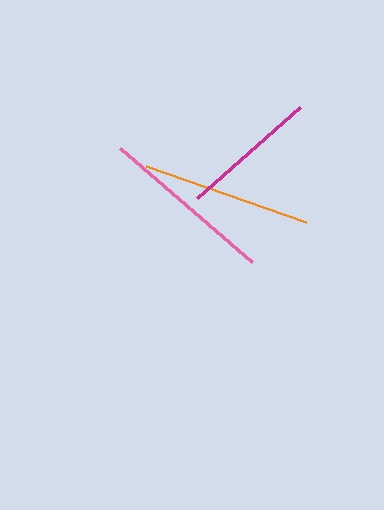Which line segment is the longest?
The pink line is the longest at approximately 174 pixels.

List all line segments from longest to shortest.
From longest to shortest: pink, orange, magenta.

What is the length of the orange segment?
The orange segment is approximately 169 pixels long.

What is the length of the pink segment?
The pink segment is approximately 174 pixels long.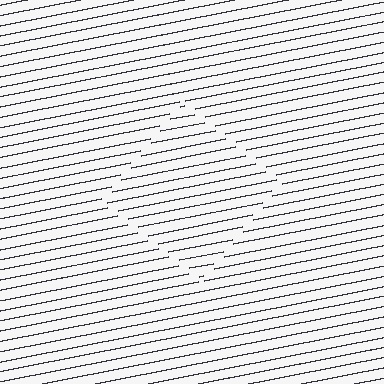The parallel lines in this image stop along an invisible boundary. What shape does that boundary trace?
An illusory square. The interior of the shape contains the same grating, shifted by half a period — the contour is defined by the phase discontinuity where line-ends from the inner and outer gratings abut.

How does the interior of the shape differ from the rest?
The interior of the shape contains the same grating, shifted by half a period — the contour is defined by the phase discontinuity where line-ends from the inner and outer gratings abut.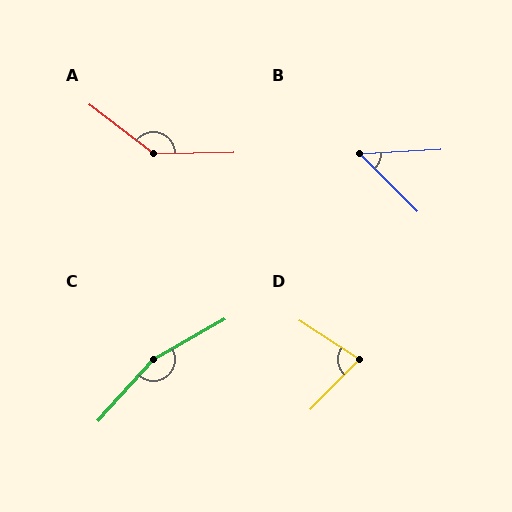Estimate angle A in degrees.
Approximately 142 degrees.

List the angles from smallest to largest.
B (48°), D (79°), A (142°), C (161°).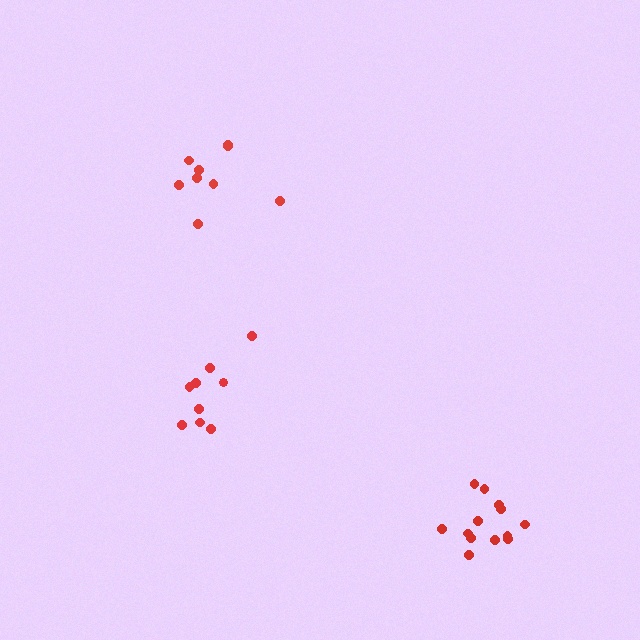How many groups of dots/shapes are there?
There are 3 groups.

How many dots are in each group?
Group 1: 9 dots, Group 2: 9 dots, Group 3: 13 dots (31 total).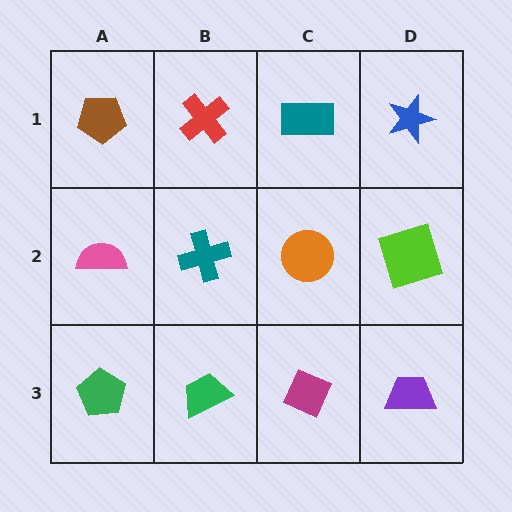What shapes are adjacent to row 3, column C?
An orange circle (row 2, column C), a green trapezoid (row 3, column B), a purple trapezoid (row 3, column D).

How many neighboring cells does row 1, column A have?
2.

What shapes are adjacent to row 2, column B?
A red cross (row 1, column B), a green trapezoid (row 3, column B), a pink semicircle (row 2, column A), an orange circle (row 2, column C).